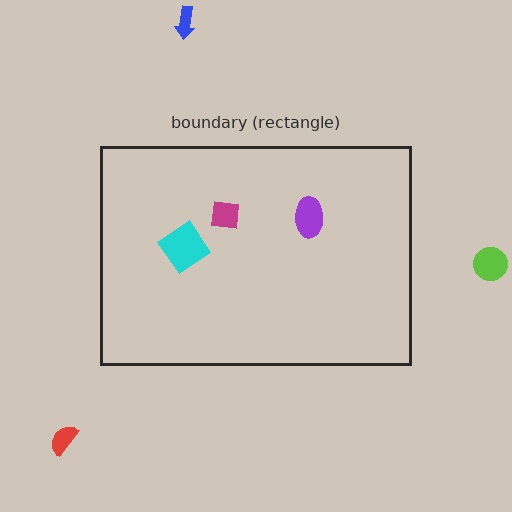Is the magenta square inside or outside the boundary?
Inside.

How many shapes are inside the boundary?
3 inside, 3 outside.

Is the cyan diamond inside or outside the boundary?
Inside.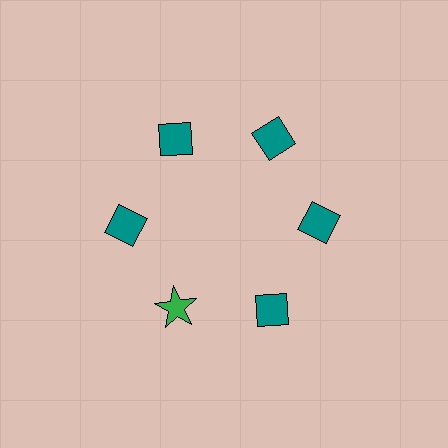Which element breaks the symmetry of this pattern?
The green star at roughly the 7 o'clock position breaks the symmetry. All other shapes are teal diamonds.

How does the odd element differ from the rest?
It differs in both color (green instead of teal) and shape (star instead of diamond).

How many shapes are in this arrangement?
There are 6 shapes arranged in a ring pattern.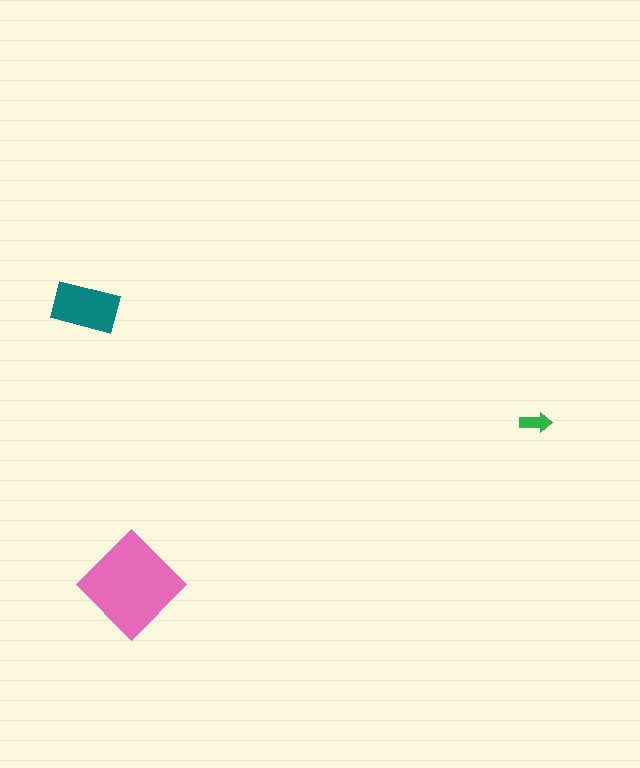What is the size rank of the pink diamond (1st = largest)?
1st.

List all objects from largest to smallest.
The pink diamond, the teal rectangle, the green arrow.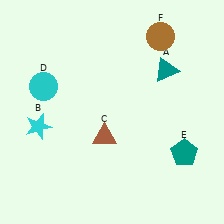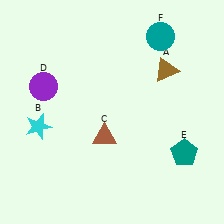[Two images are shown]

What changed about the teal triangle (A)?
In Image 1, A is teal. In Image 2, it changed to brown.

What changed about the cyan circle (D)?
In Image 1, D is cyan. In Image 2, it changed to purple.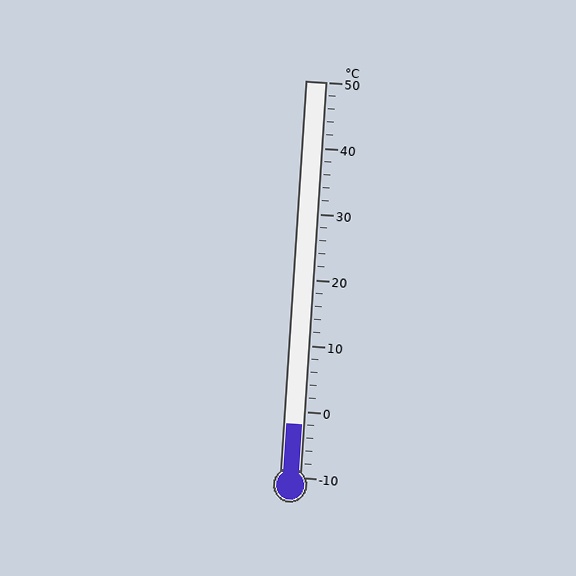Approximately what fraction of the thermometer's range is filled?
The thermometer is filled to approximately 15% of its range.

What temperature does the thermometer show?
The thermometer shows approximately -2°C.